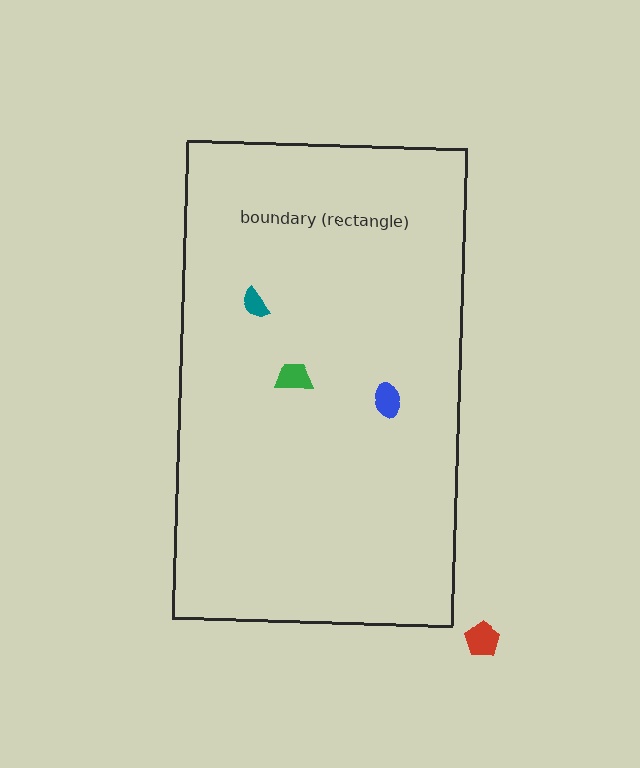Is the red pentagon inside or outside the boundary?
Outside.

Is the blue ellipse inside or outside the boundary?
Inside.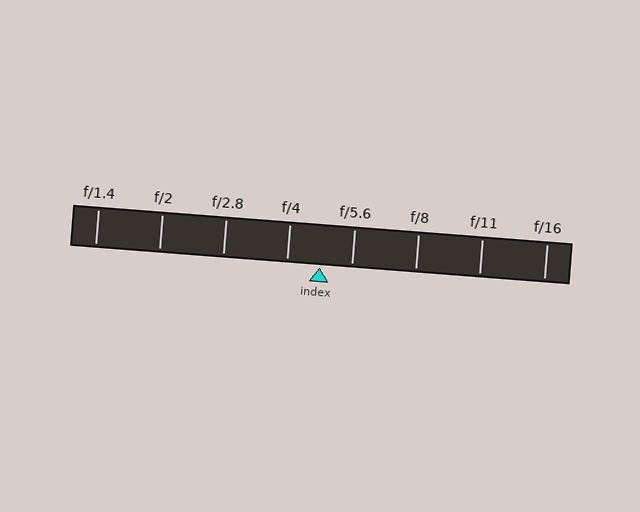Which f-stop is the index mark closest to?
The index mark is closest to f/5.6.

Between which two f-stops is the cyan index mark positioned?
The index mark is between f/4 and f/5.6.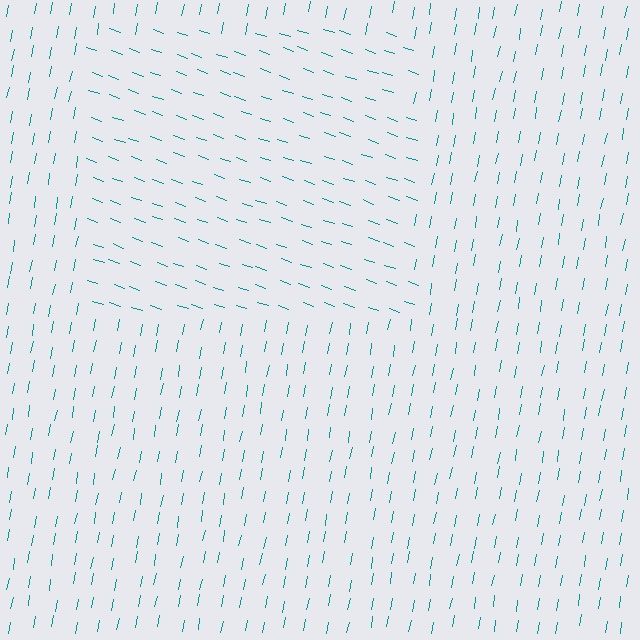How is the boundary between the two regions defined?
The boundary is defined purely by a change in line orientation (approximately 81 degrees difference). All lines are the same color and thickness.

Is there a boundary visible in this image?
Yes, there is a texture boundary formed by a change in line orientation.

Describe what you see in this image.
The image is filled with small teal line segments. A rectangle region in the image has lines oriented differently from the surrounding lines, creating a visible texture boundary.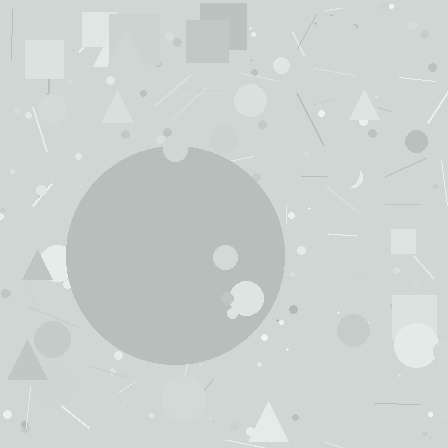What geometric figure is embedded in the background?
A circle is embedded in the background.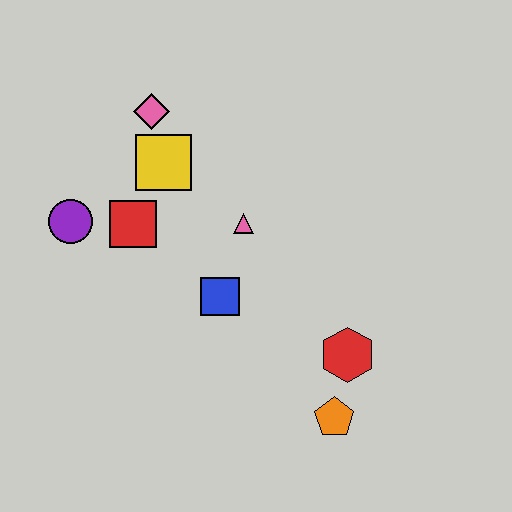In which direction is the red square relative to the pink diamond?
The red square is below the pink diamond.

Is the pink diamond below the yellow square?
No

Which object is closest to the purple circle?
The red square is closest to the purple circle.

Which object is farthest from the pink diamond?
The orange pentagon is farthest from the pink diamond.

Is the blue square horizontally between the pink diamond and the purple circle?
No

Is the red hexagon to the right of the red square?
Yes